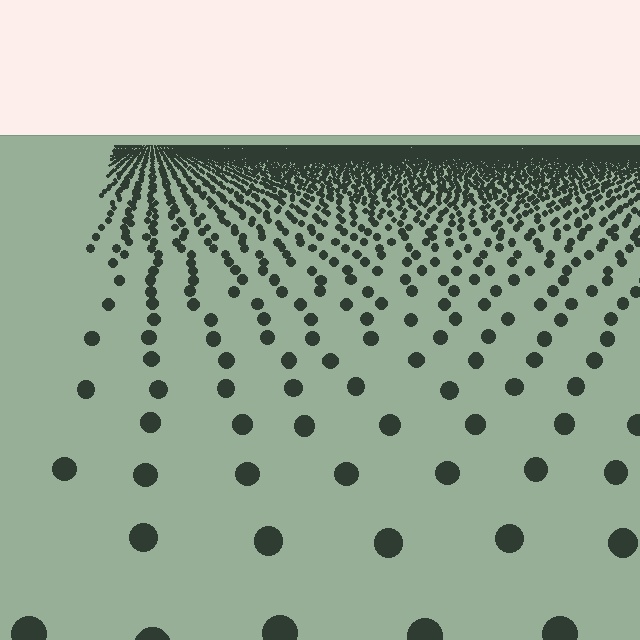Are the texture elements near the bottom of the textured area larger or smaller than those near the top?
Larger. Near the bottom, elements are closer to the viewer and appear at a bigger on-screen size.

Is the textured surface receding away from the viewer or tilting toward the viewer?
The surface is receding away from the viewer. Texture elements get smaller and denser toward the top.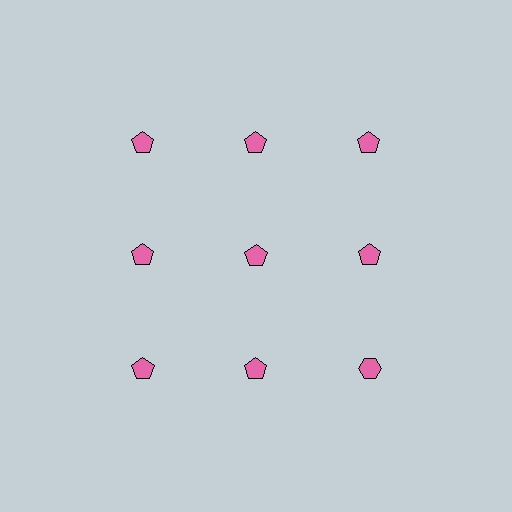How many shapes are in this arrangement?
There are 9 shapes arranged in a grid pattern.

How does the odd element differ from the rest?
It has a different shape: hexagon instead of pentagon.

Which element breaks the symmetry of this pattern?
The pink hexagon in the third row, center column breaks the symmetry. All other shapes are pink pentagons.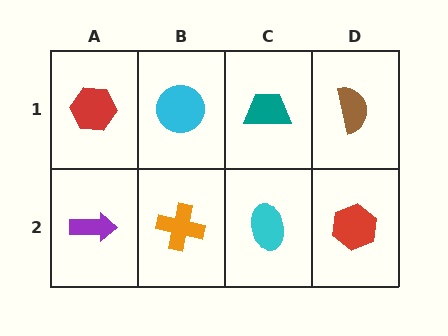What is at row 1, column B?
A cyan circle.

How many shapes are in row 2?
4 shapes.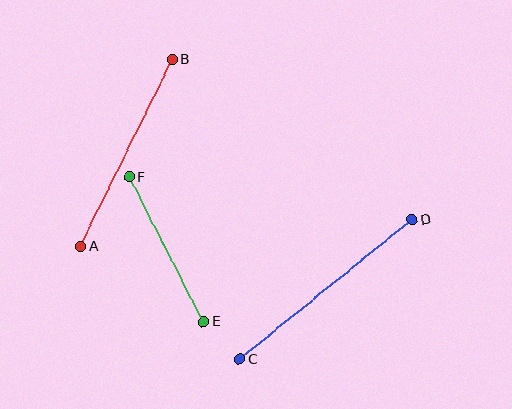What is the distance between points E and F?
The distance is approximately 163 pixels.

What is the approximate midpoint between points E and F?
The midpoint is at approximately (167, 249) pixels.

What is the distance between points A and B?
The distance is approximately 208 pixels.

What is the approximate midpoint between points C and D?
The midpoint is at approximately (326, 289) pixels.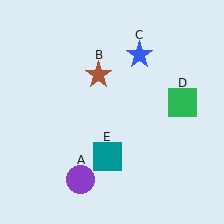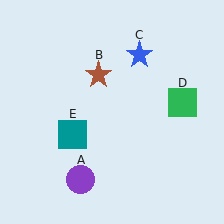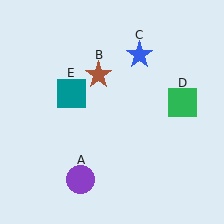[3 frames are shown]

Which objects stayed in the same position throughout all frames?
Purple circle (object A) and brown star (object B) and blue star (object C) and green square (object D) remained stationary.